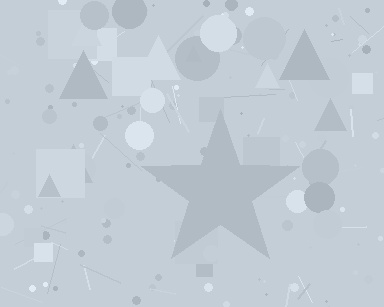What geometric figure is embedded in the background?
A star is embedded in the background.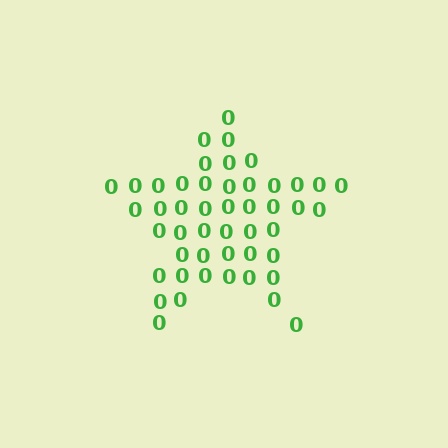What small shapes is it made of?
It is made of small digit 0's.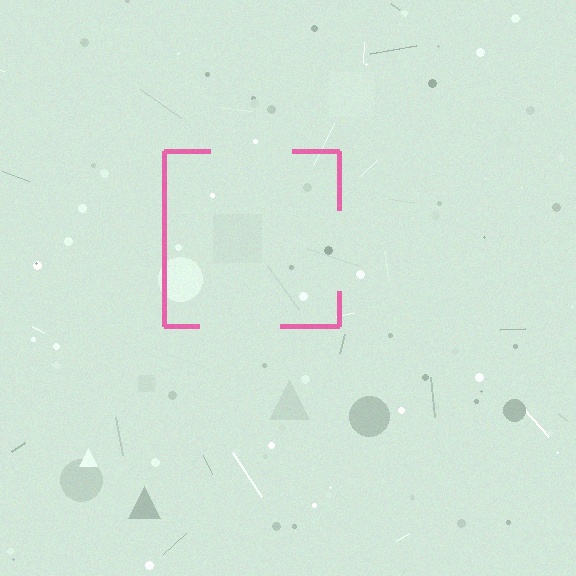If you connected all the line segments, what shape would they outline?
They would outline a square.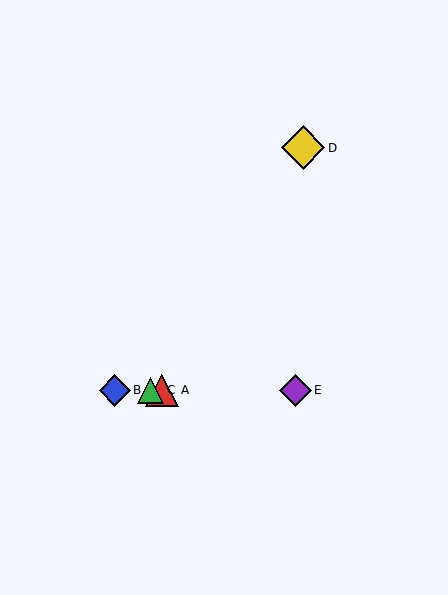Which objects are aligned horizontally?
Objects A, B, C, E are aligned horizontally.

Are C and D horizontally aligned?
No, C is at y≈390 and D is at y≈148.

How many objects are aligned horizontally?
4 objects (A, B, C, E) are aligned horizontally.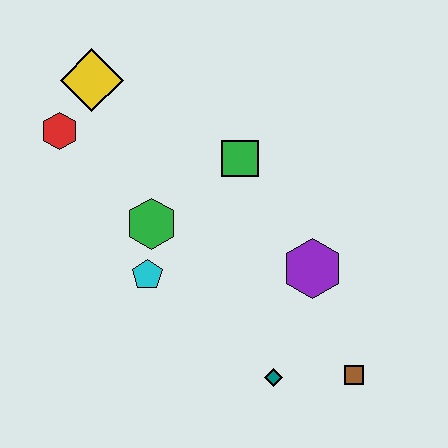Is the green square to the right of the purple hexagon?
No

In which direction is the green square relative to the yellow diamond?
The green square is to the right of the yellow diamond.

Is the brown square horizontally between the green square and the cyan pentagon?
No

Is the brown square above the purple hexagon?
No